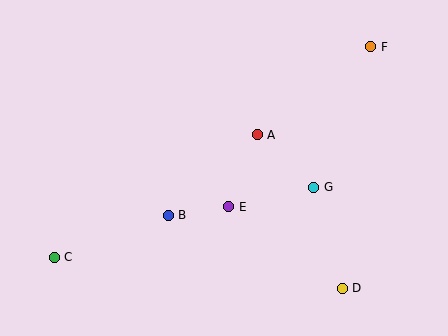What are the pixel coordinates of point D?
Point D is at (342, 288).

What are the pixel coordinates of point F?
Point F is at (371, 47).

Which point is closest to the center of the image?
Point E at (229, 207) is closest to the center.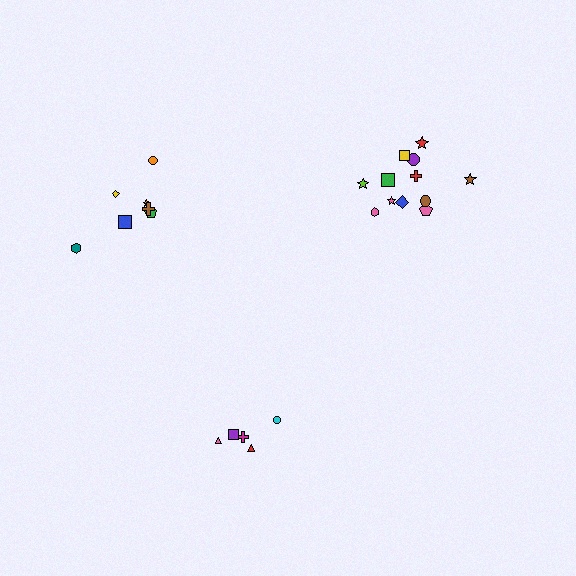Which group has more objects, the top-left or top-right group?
The top-right group.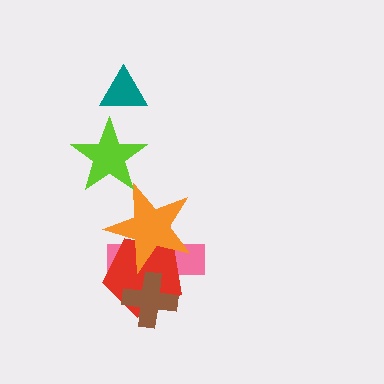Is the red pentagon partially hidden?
Yes, it is partially covered by another shape.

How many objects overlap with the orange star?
2 objects overlap with the orange star.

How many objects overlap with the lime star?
0 objects overlap with the lime star.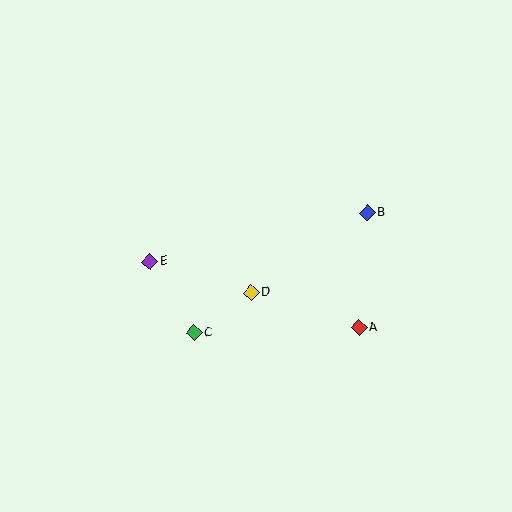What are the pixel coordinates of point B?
Point B is at (367, 213).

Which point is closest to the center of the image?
Point D at (251, 292) is closest to the center.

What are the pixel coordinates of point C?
Point C is at (194, 333).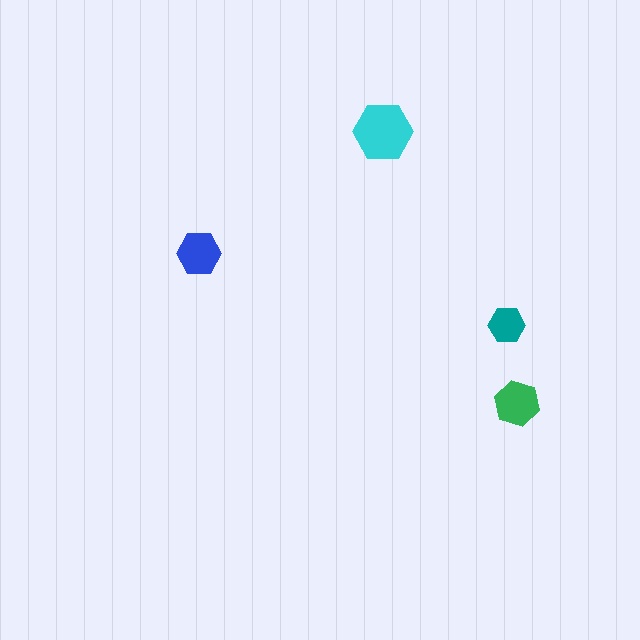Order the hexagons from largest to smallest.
the cyan one, the green one, the blue one, the teal one.